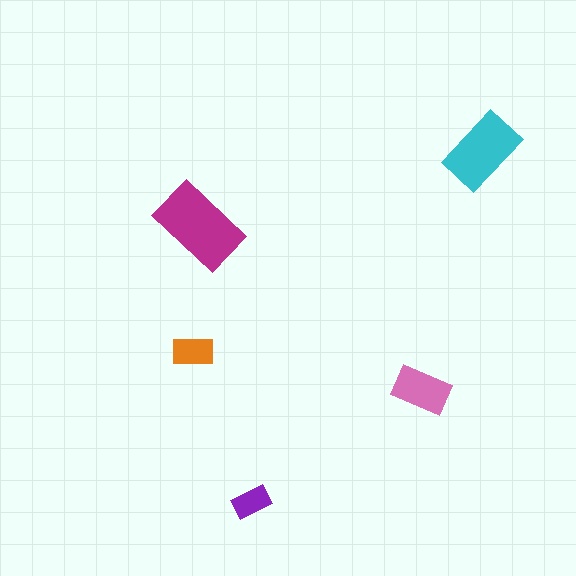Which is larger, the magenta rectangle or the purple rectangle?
The magenta one.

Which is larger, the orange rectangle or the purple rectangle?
The orange one.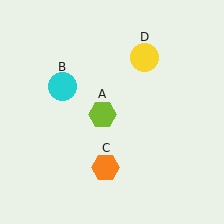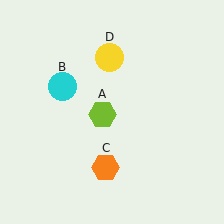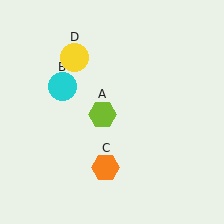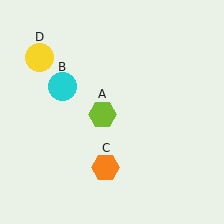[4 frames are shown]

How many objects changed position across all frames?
1 object changed position: yellow circle (object D).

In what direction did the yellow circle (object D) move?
The yellow circle (object D) moved left.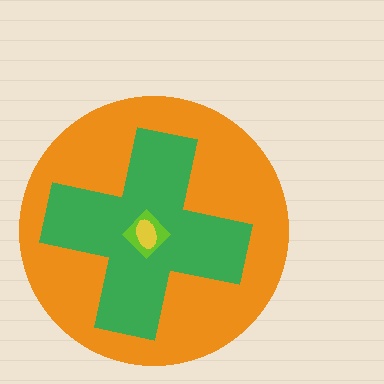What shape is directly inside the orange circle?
The green cross.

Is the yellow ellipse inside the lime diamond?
Yes.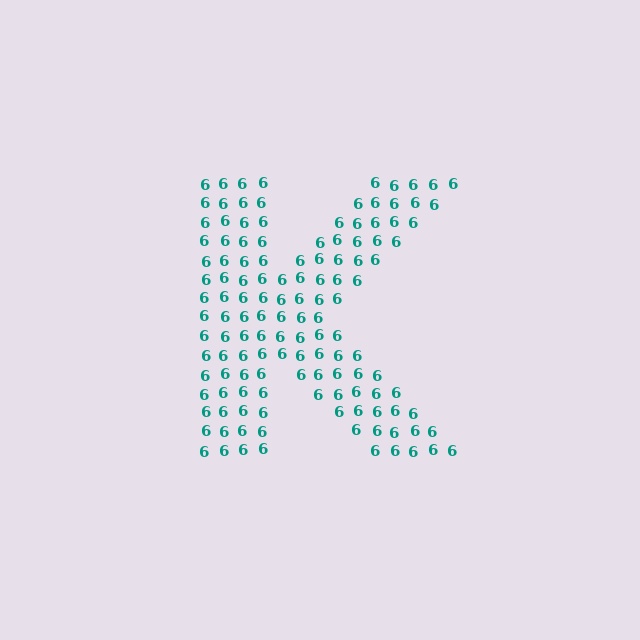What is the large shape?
The large shape is the letter K.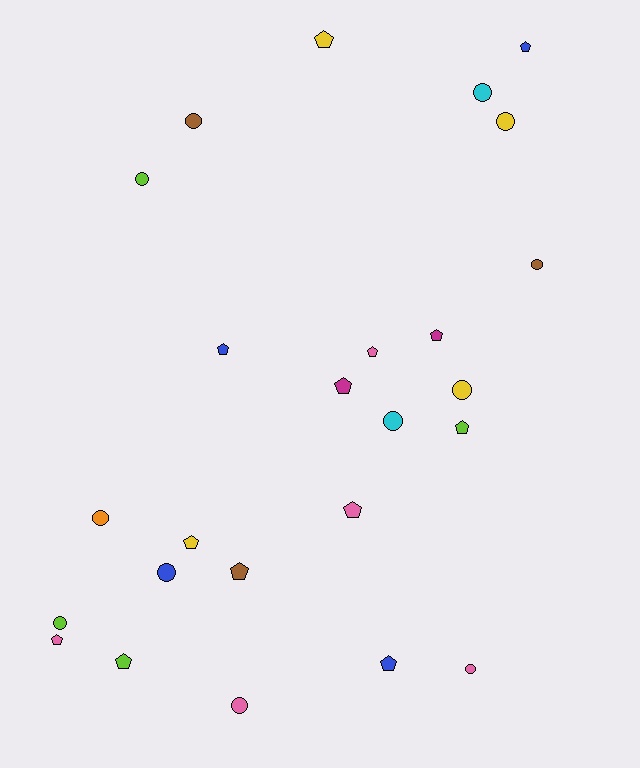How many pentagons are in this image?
There are 13 pentagons.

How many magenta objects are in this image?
There are 2 magenta objects.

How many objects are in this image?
There are 25 objects.